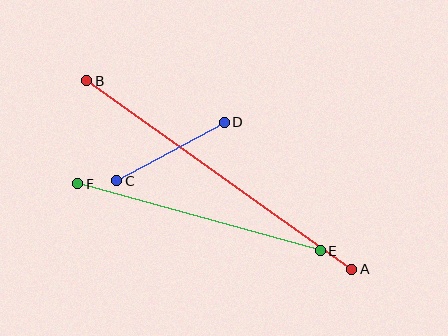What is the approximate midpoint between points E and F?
The midpoint is at approximately (199, 217) pixels.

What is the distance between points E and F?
The distance is approximately 252 pixels.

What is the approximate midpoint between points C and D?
The midpoint is at approximately (170, 152) pixels.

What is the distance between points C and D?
The distance is approximately 122 pixels.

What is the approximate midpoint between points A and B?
The midpoint is at approximately (219, 175) pixels.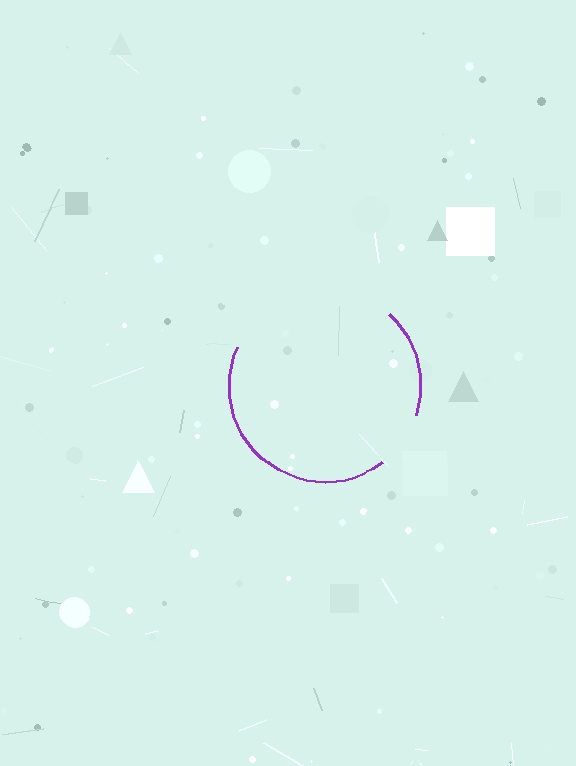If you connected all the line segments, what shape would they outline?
They would outline a circle.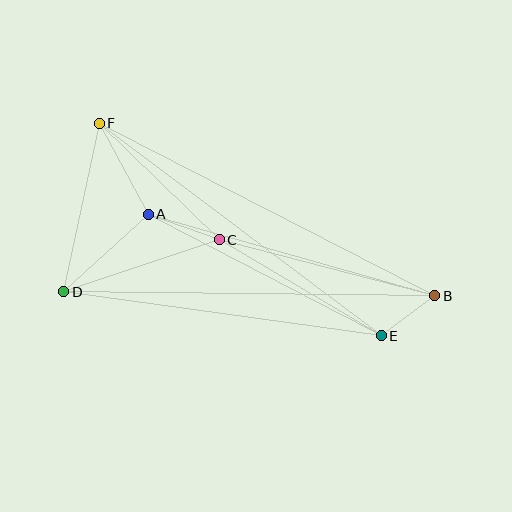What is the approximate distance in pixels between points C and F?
The distance between C and F is approximately 167 pixels.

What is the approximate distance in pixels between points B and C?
The distance between B and C is approximately 223 pixels.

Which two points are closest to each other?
Points B and E are closest to each other.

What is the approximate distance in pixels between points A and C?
The distance between A and C is approximately 75 pixels.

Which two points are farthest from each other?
Points B and F are farthest from each other.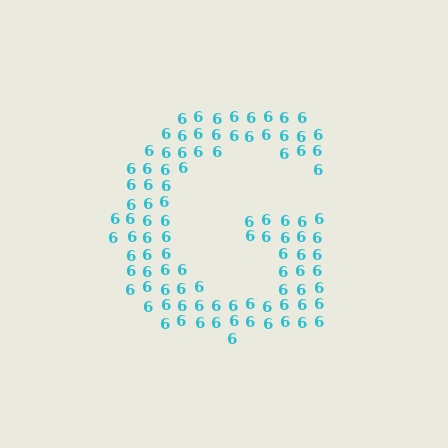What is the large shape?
The large shape is the letter G.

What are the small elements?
The small elements are digit 6's.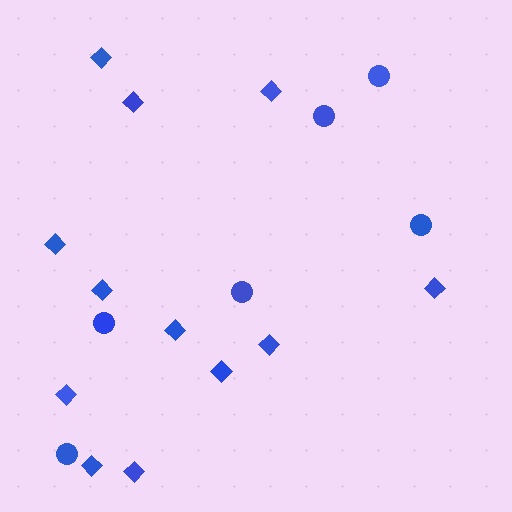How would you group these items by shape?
There are 2 groups: one group of diamonds (12) and one group of circles (6).